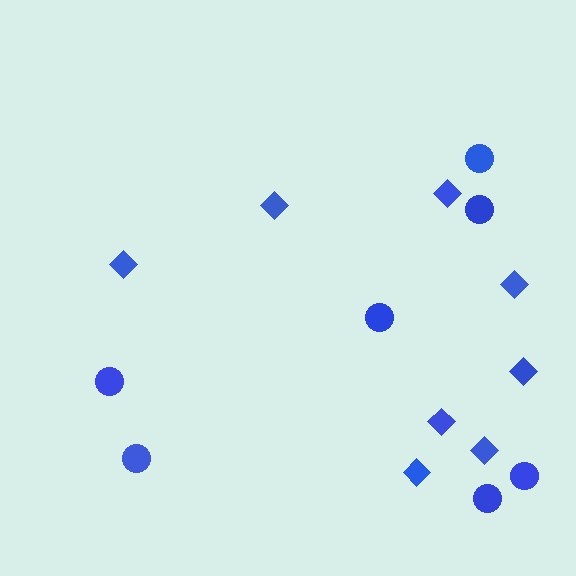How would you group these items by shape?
There are 2 groups: one group of circles (7) and one group of diamonds (8).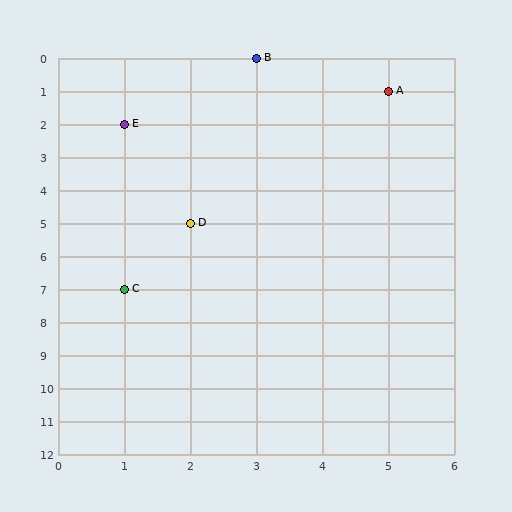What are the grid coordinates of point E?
Point E is at grid coordinates (1, 2).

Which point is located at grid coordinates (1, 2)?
Point E is at (1, 2).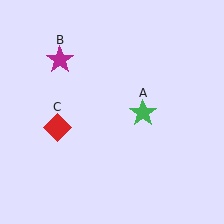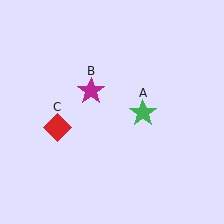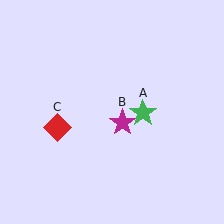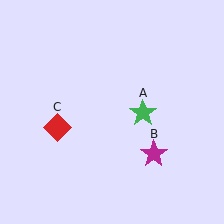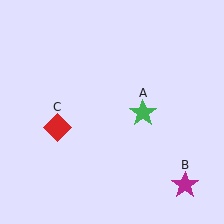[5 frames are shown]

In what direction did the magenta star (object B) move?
The magenta star (object B) moved down and to the right.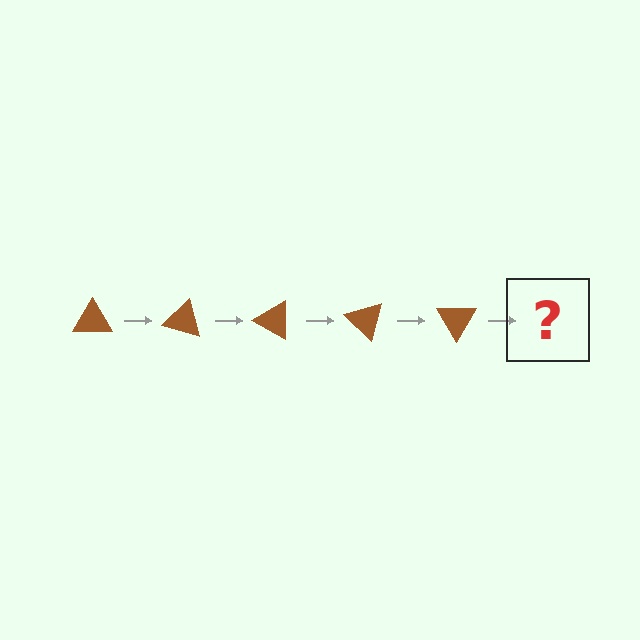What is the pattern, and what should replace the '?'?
The pattern is that the triangle rotates 15 degrees each step. The '?' should be a brown triangle rotated 75 degrees.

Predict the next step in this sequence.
The next step is a brown triangle rotated 75 degrees.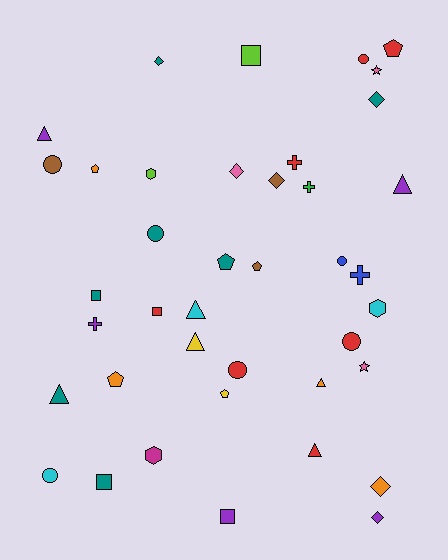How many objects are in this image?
There are 40 objects.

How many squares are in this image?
There are 5 squares.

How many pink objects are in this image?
There are 3 pink objects.